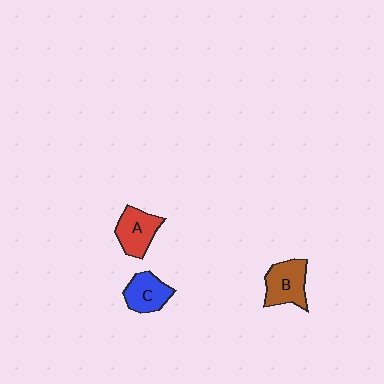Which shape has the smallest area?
Shape C (blue).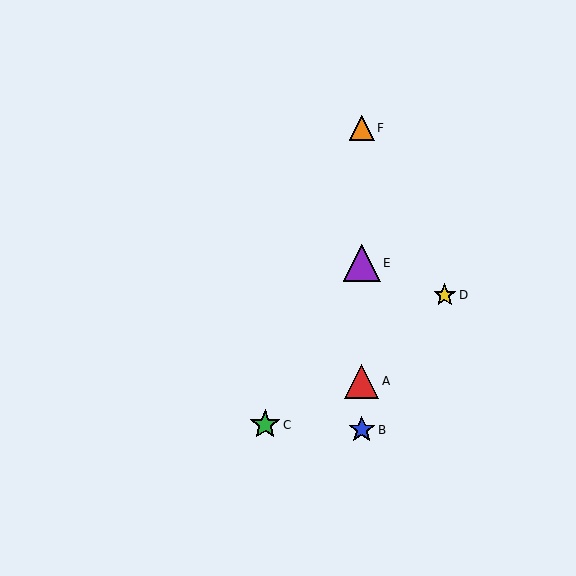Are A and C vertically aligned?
No, A is at x≈362 and C is at x≈265.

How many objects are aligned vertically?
4 objects (A, B, E, F) are aligned vertically.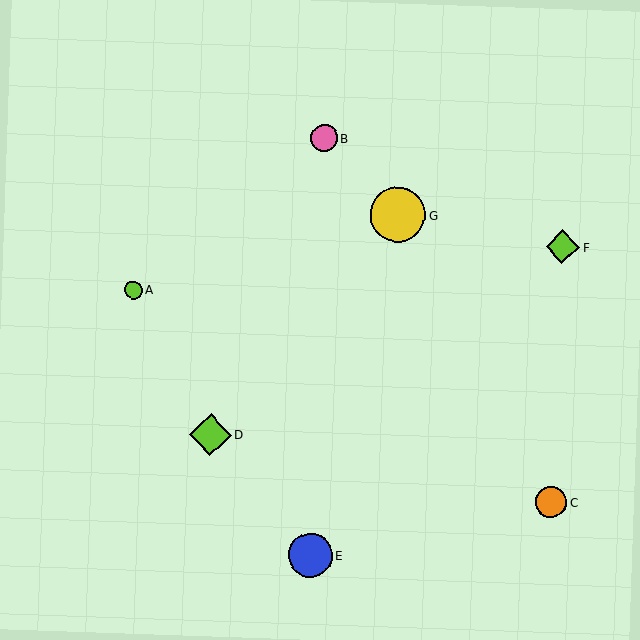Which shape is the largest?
The yellow circle (labeled G) is the largest.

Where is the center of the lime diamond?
The center of the lime diamond is at (210, 434).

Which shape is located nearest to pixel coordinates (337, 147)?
The pink circle (labeled B) at (324, 138) is nearest to that location.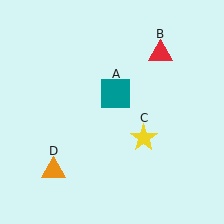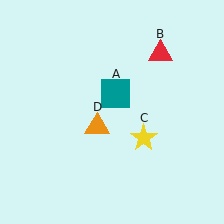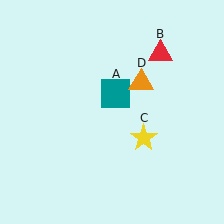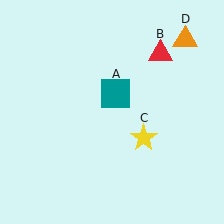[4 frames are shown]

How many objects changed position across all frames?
1 object changed position: orange triangle (object D).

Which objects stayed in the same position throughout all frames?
Teal square (object A) and red triangle (object B) and yellow star (object C) remained stationary.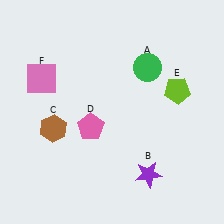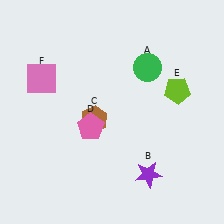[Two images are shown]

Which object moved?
The brown hexagon (C) moved right.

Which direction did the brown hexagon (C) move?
The brown hexagon (C) moved right.